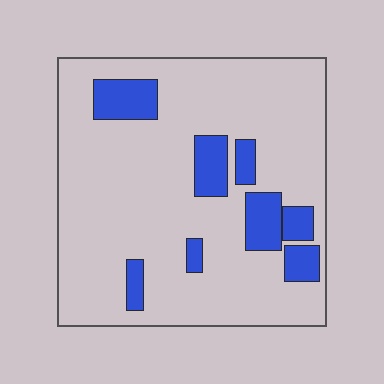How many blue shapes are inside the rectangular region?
8.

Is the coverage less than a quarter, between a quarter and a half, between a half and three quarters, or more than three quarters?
Less than a quarter.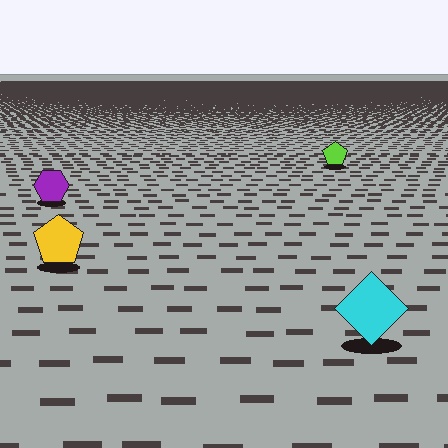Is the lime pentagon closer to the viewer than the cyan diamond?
No. The cyan diamond is closer — you can tell from the texture gradient: the ground texture is coarser near it.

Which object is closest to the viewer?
The cyan diamond is closest. The texture marks near it are larger and more spread out.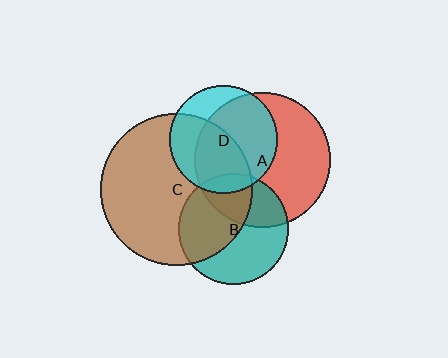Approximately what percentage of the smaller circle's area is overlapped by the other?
Approximately 10%.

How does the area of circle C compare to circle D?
Approximately 2.0 times.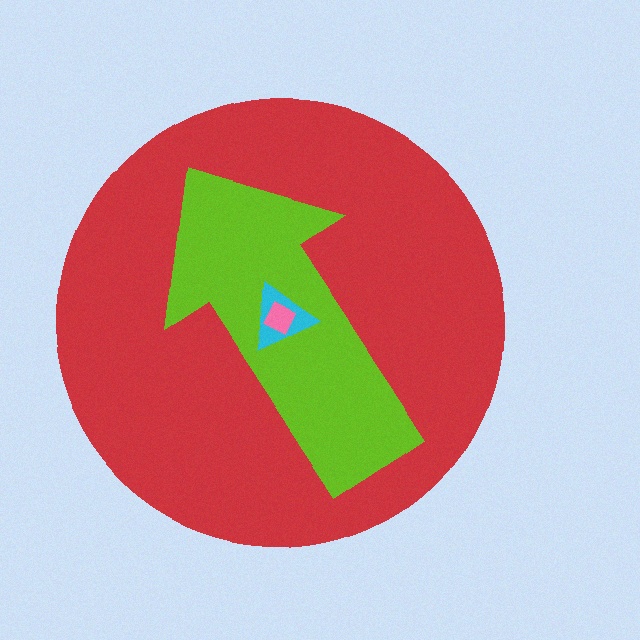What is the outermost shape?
The red circle.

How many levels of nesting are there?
4.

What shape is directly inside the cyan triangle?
The pink diamond.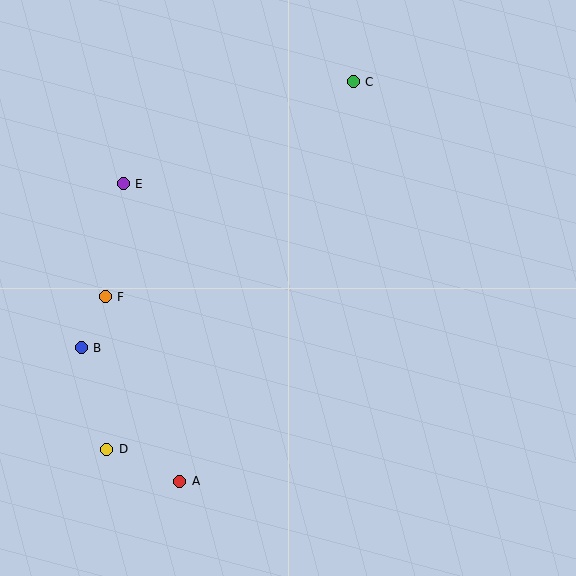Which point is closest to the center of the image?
Point F at (105, 297) is closest to the center.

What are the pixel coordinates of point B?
Point B is at (81, 348).